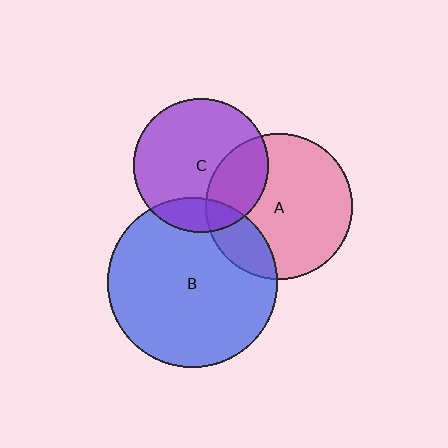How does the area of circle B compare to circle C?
Approximately 1.6 times.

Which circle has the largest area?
Circle B (blue).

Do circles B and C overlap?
Yes.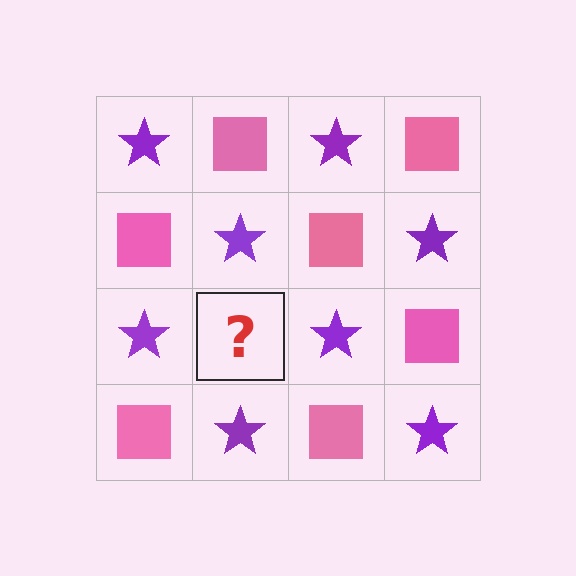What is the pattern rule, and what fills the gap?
The rule is that it alternates purple star and pink square in a checkerboard pattern. The gap should be filled with a pink square.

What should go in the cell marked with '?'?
The missing cell should contain a pink square.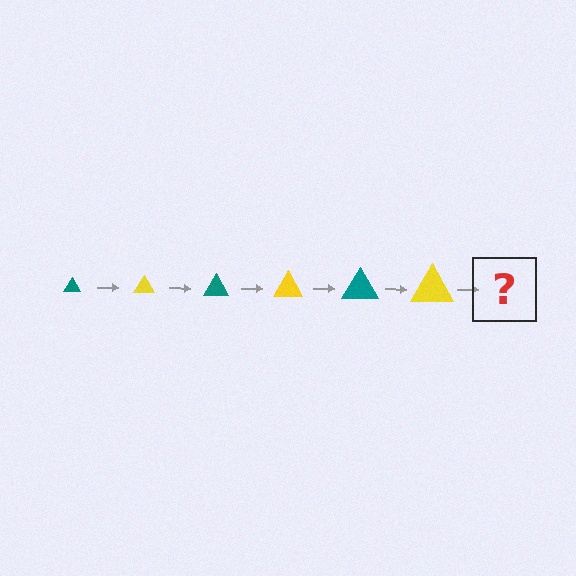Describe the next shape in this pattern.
It should be a teal triangle, larger than the previous one.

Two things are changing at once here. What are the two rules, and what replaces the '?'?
The two rules are that the triangle grows larger each step and the color cycles through teal and yellow. The '?' should be a teal triangle, larger than the previous one.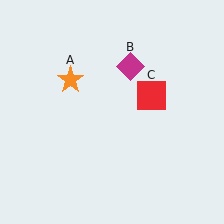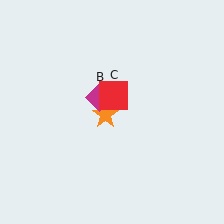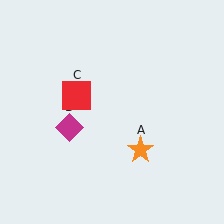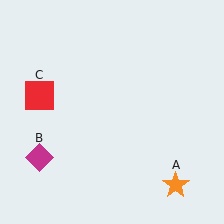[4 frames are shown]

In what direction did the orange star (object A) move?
The orange star (object A) moved down and to the right.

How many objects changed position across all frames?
3 objects changed position: orange star (object A), magenta diamond (object B), red square (object C).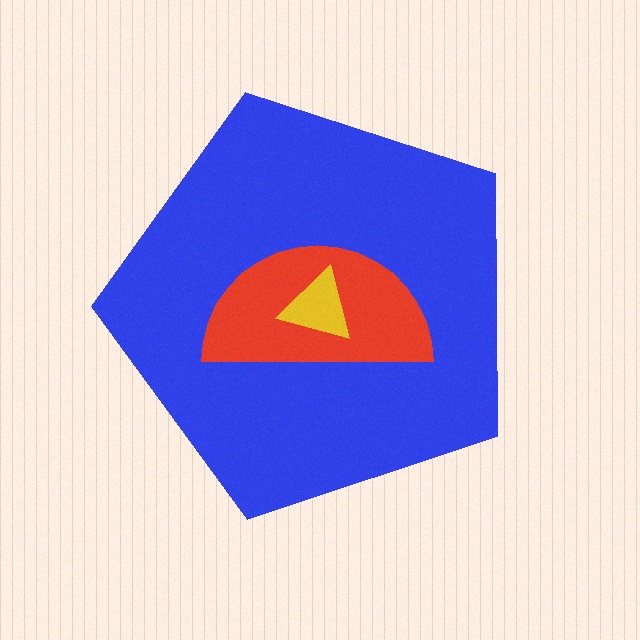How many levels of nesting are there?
3.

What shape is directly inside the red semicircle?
The yellow triangle.